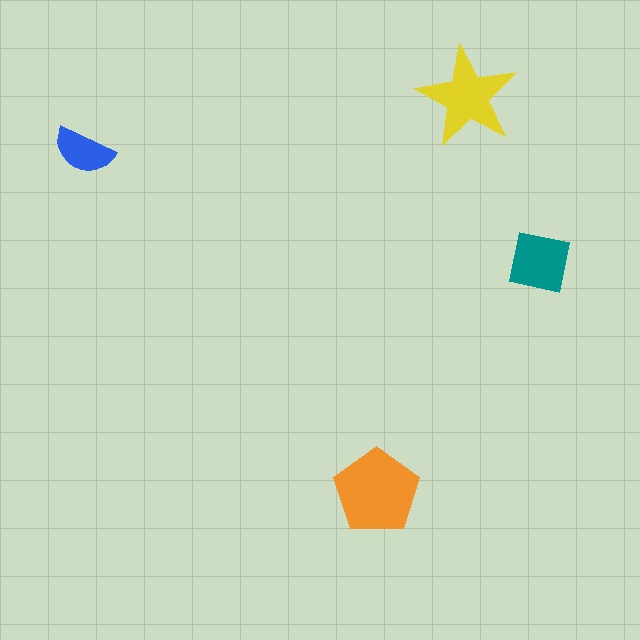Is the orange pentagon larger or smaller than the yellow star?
Larger.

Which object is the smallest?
The blue semicircle.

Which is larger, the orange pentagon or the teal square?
The orange pentagon.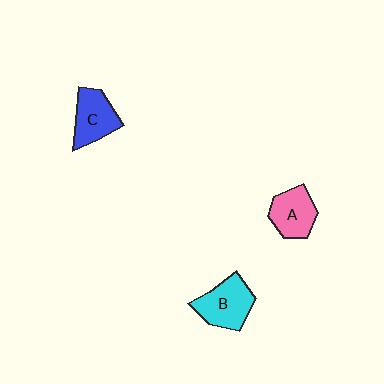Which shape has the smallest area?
Shape A (pink).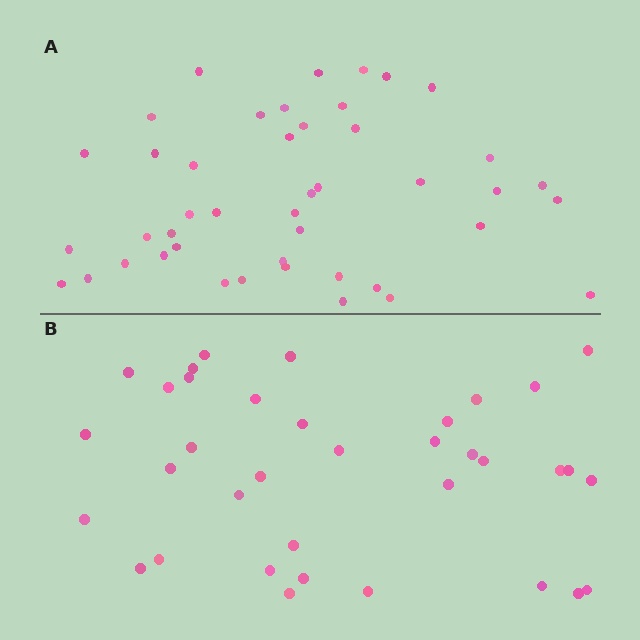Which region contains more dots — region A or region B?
Region A (the top region) has more dots.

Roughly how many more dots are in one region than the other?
Region A has roughly 8 or so more dots than region B.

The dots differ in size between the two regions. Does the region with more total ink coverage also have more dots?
No. Region B has more total ink coverage because its dots are larger, but region A actually contains more individual dots. Total area can be misleading — the number of items is what matters here.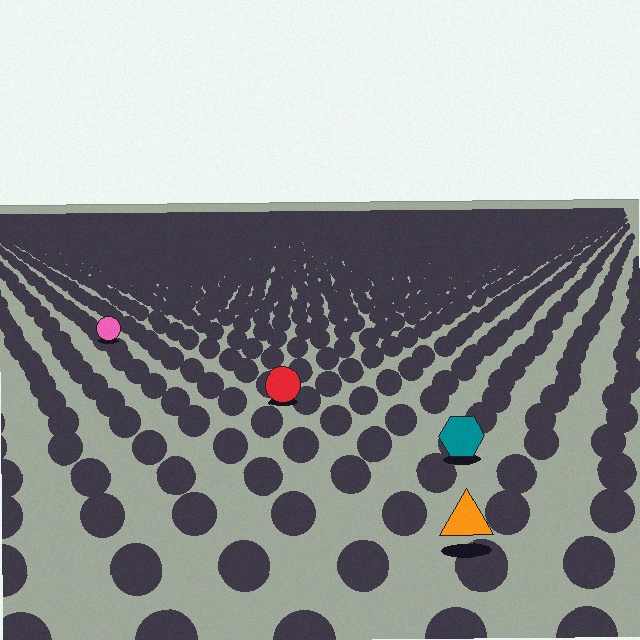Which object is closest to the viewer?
The orange triangle is closest. The texture marks near it are larger and more spread out.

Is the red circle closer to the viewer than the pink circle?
Yes. The red circle is closer — you can tell from the texture gradient: the ground texture is coarser near it.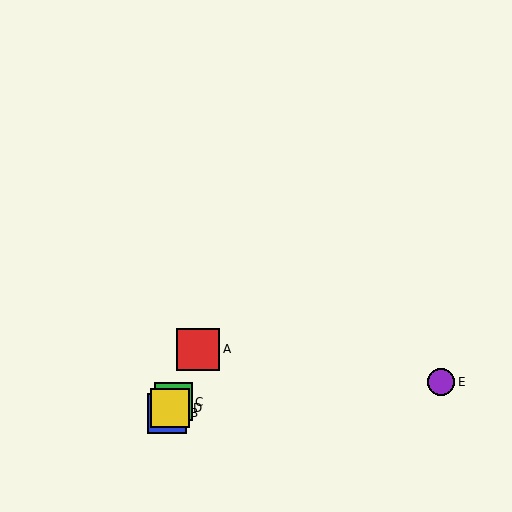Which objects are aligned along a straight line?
Objects A, B, C, D are aligned along a straight line.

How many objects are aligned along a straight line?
4 objects (A, B, C, D) are aligned along a straight line.